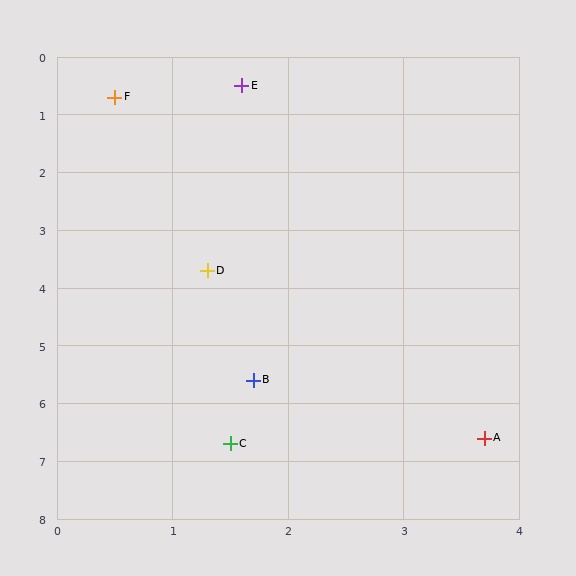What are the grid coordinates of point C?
Point C is at approximately (1.5, 6.7).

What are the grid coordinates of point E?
Point E is at approximately (1.6, 0.5).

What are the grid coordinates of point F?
Point F is at approximately (0.5, 0.7).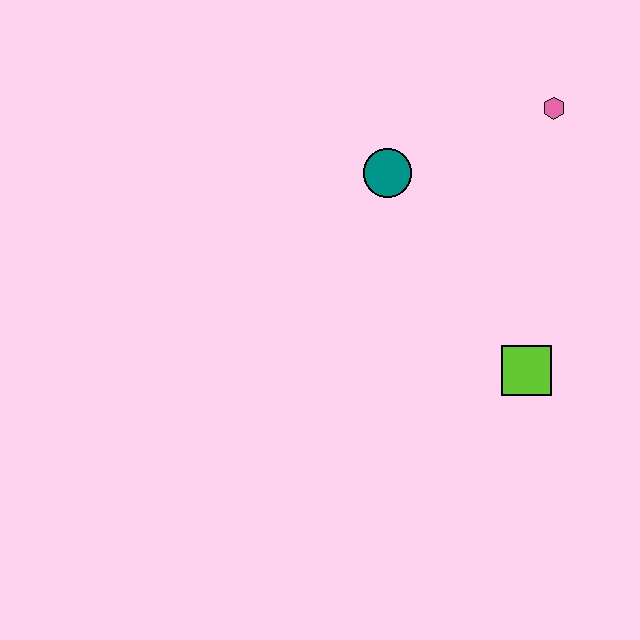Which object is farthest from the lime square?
The pink hexagon is farthest from the lime square.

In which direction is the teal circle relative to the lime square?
The teal circle is above the lime square.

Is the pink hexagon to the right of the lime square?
Yes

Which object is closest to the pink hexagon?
The teal circle is closest to the pink hexagon.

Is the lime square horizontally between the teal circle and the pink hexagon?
Yes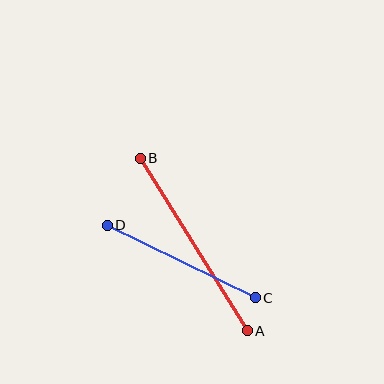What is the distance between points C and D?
The distance is approximately 165 pixels.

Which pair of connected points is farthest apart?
Points A and B are farthest apart.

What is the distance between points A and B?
The distance is approximately 203 pixels.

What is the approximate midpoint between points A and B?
The midpoint is at approximately (194, 244) pixels.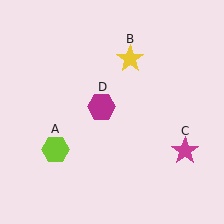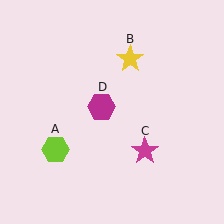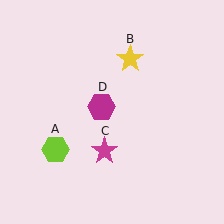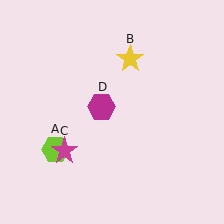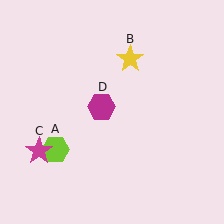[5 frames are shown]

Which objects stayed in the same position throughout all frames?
Lime hexagon (object A) and yellow star (object B) and magenta hexagon (object D) remained stationary.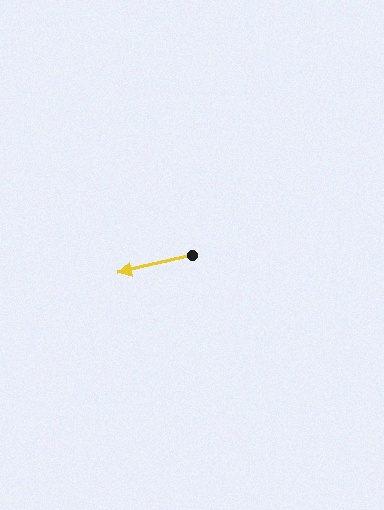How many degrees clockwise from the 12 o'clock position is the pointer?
Approximately 257 degrees.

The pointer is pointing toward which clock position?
Roughly 9 o'clock.